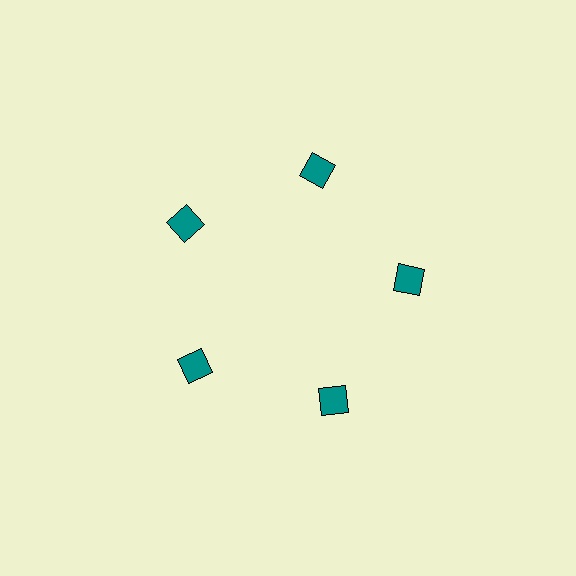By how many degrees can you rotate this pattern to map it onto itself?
The pattern maps onto itself every 72 degrees of rotation.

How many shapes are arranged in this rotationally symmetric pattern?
There are 5 shapes, arranged in 5 groups of 1.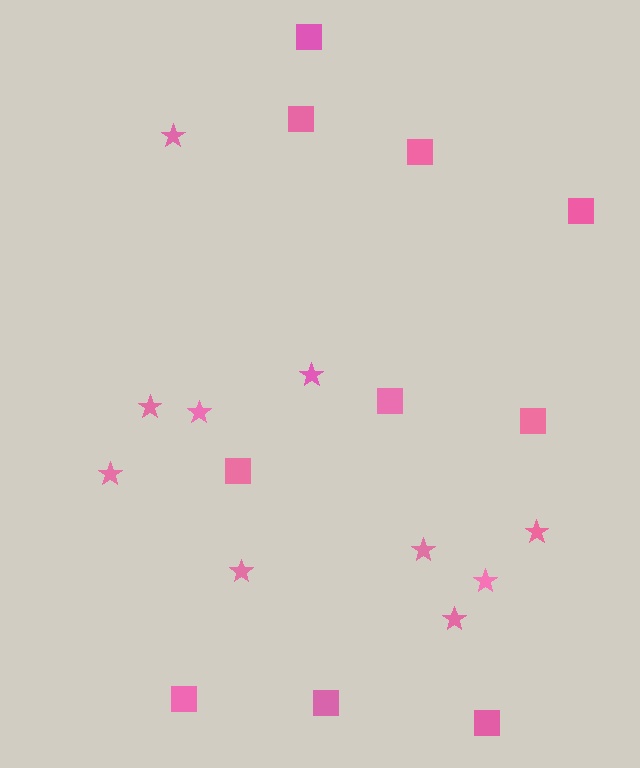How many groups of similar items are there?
There are 2 groups: one group of squares (10) and one group of stars (10).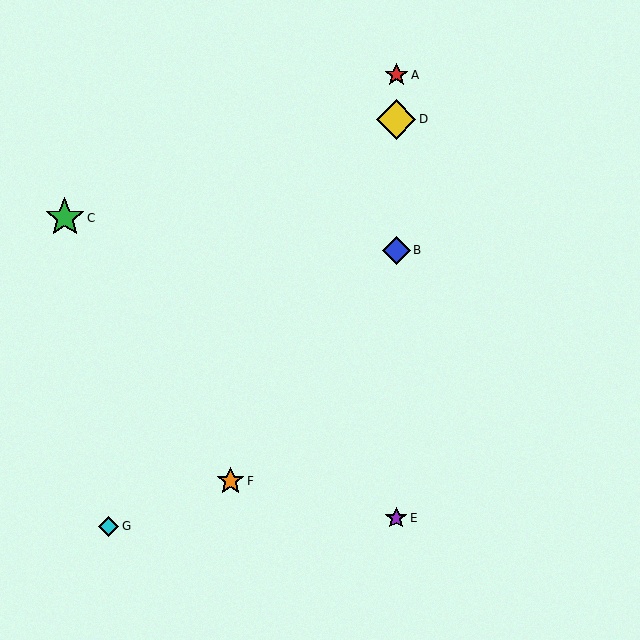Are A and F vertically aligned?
No, A is at x≈396 and F is at x≈231.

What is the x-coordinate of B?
Object B is at x≈396.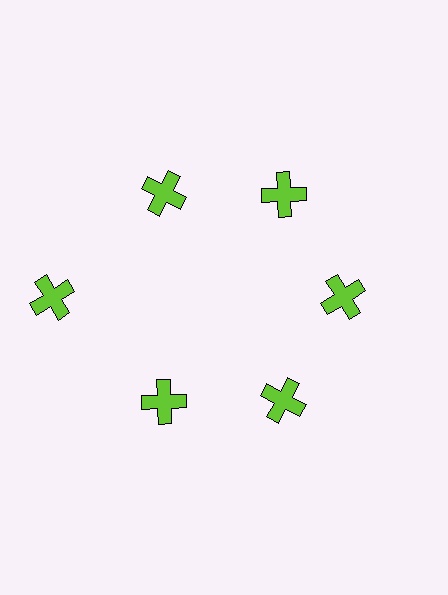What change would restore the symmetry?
The symmetry would be restored by moving it inward, back onto the ring so that all 6 crosses sit at equal angles and equal distance from the center.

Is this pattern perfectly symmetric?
No. The 6 lime crosses are arranged in a ring, but one element near the 9 o'clock position is pushed outward from the center, breaking the 6-fold rotational symmetry.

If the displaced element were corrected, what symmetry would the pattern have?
It would have 6-fold rotational symmetry — the pattern would map onto itself every 60 degrees.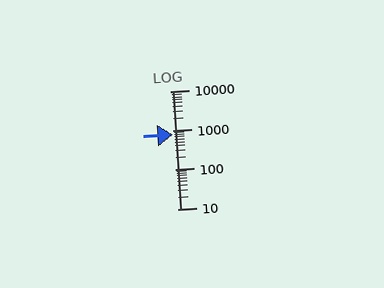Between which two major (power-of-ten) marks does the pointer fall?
The pointer is between 100 and 1000.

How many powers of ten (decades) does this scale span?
The scale spans 3 decades, from 10 to 10000.